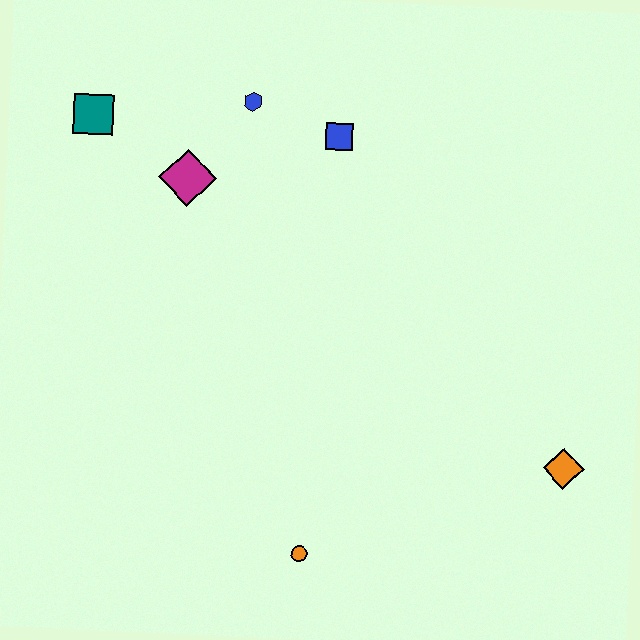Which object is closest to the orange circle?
The orange diamond is closest to the orange circle.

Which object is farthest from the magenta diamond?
The orange diamond is farthest from the magenta diamond.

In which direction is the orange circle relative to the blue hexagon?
The orange circle is below the blue hexagon.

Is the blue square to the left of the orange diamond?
Yes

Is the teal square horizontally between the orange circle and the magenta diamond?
No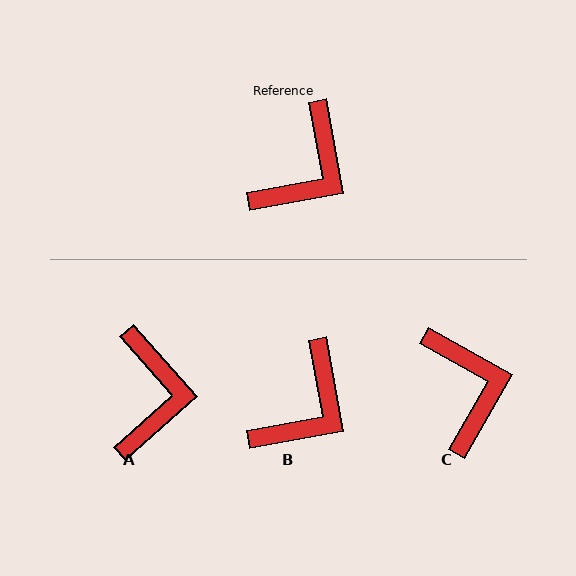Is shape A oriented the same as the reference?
No, it is off by about 31 degrees.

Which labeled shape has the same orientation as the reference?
B.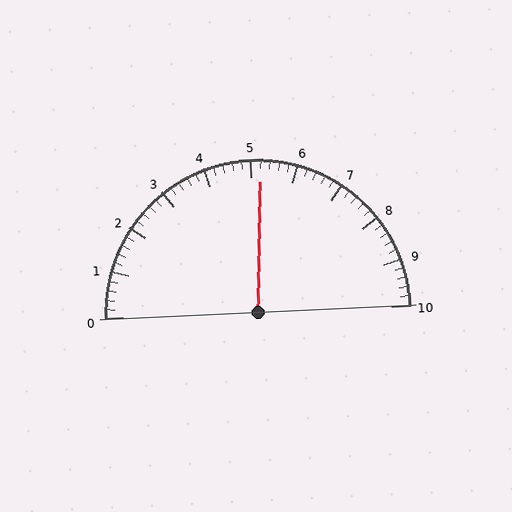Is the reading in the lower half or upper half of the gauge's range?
The reading is in the upper half of the range (0 to 10).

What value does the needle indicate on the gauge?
The needle indicates approximately 5.2.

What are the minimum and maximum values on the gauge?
The gauge ranges from 0 to 10.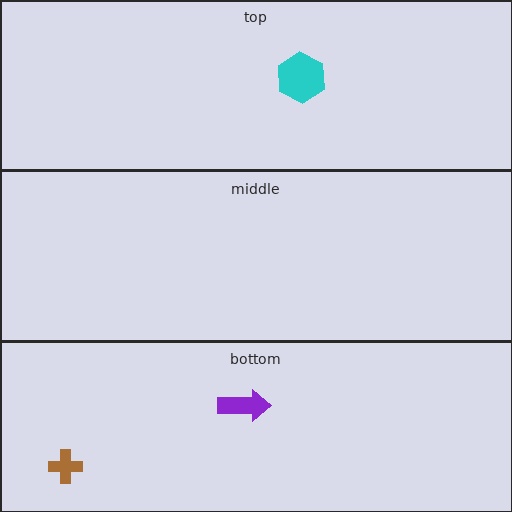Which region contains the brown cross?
The bottom region.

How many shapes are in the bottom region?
2.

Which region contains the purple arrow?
The bottom region.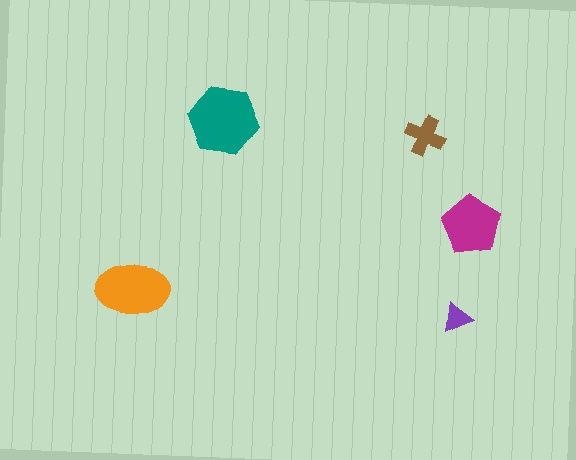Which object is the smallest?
The purple triangle.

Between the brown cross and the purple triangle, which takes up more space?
The brown cross.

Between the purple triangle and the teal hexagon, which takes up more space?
The teal hexagon.